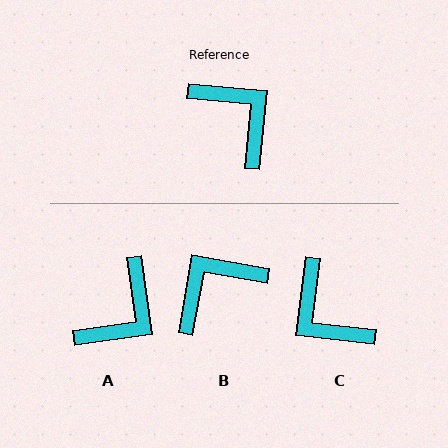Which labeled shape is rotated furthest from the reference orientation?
C, about 179 degrees away.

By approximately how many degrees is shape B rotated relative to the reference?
Approximately 86 degrees counter-clockwise.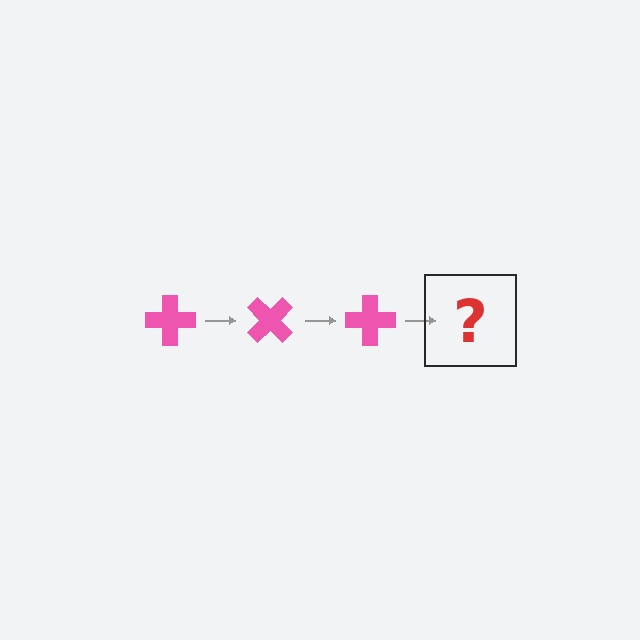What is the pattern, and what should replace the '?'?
The pattern is that the cross rotates 45 degrees each step. The '?' should be a pink cross rotated 135 degrees.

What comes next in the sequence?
The next element should be a pink cross rotated 135 degrees.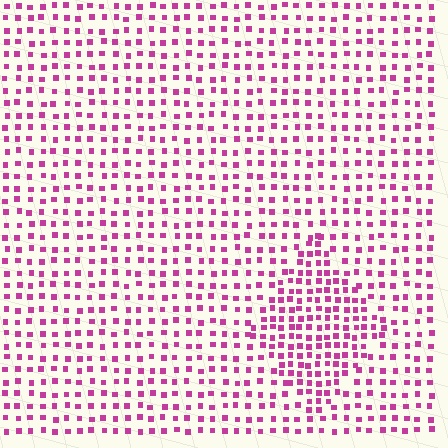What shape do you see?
I see a diamond.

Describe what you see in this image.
The image contains small magenta elements arranged at two different densities. A diamond-shaped region is visible where the elements are more densely packed than the surrounding area.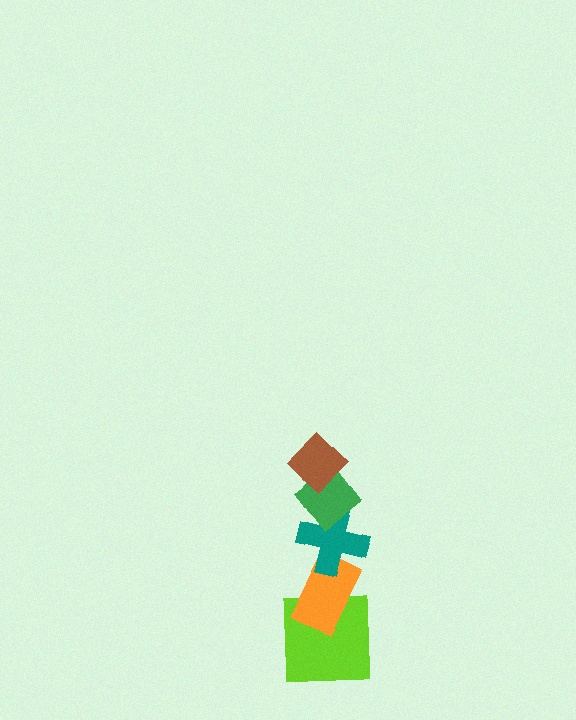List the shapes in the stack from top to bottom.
From top to bottom: the brown diamond, the green diamond, the teal cross, the orange rectangle, the lime square.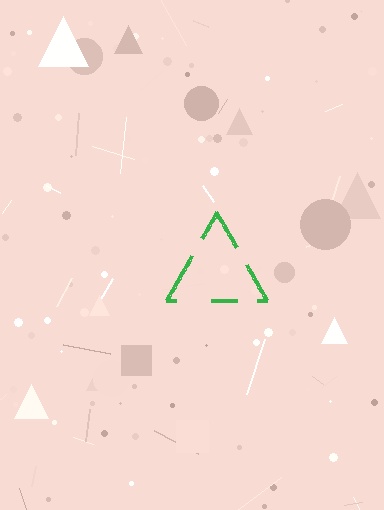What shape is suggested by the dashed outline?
The dashed outline suggests a triangle.